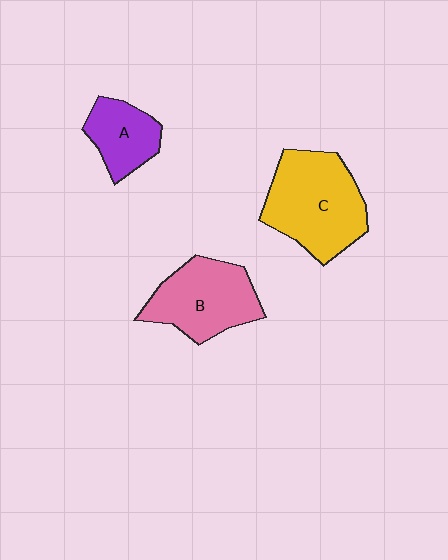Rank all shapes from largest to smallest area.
From largest to smallest: C (yellow), B (pink), A (purple).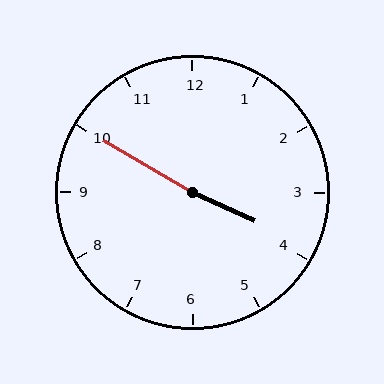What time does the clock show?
3:50.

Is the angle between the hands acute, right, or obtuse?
It is obtuse.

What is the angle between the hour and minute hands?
Approximately 175 degrees.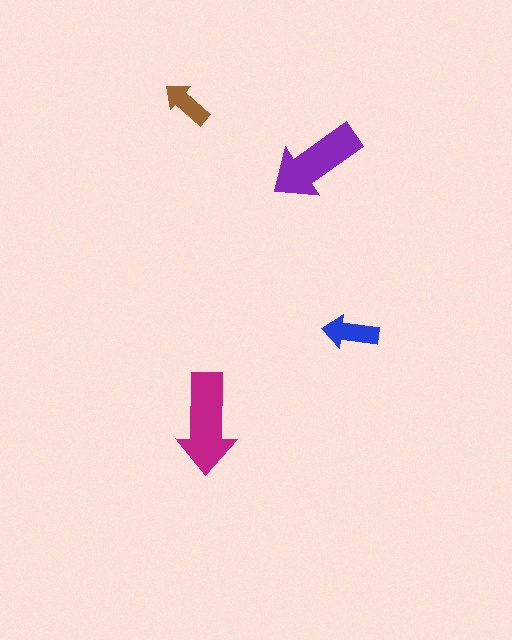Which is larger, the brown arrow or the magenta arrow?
The magenta one.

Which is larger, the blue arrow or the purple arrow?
The purple one.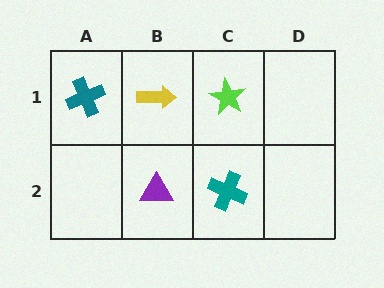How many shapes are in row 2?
2 shapes.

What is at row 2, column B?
A purple triangle.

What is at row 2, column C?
A teal cross.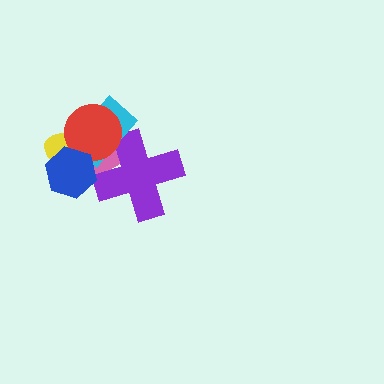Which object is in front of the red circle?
The blue hexagon is in front of the red circle.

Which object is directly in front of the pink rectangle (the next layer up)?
The purple cross is directly in front of the pink rectangle.